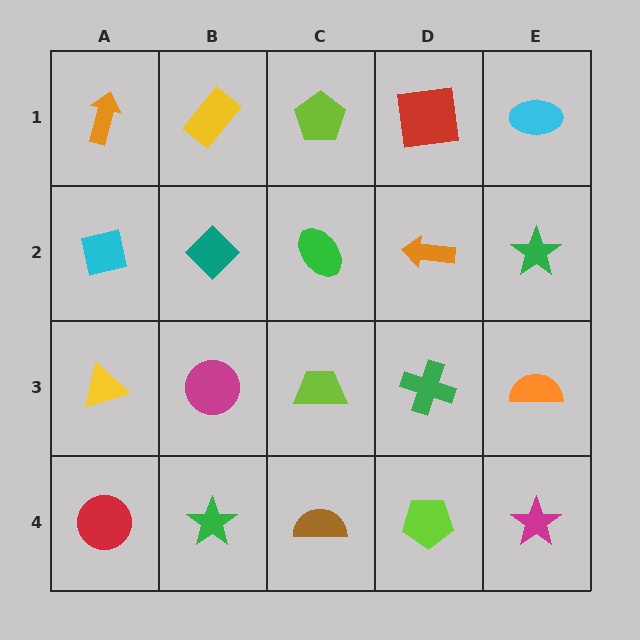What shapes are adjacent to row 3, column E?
A green star (row 2, column E), a magenta star (row 4, column E), a green cross (row 3, column D).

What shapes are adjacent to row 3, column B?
A teal diamond (row 2, column B), a green star (row 4, column B), a yellow triangle (row 3, column A), a lime trapezoid (row 3, column C).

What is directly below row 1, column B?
A teal diamond.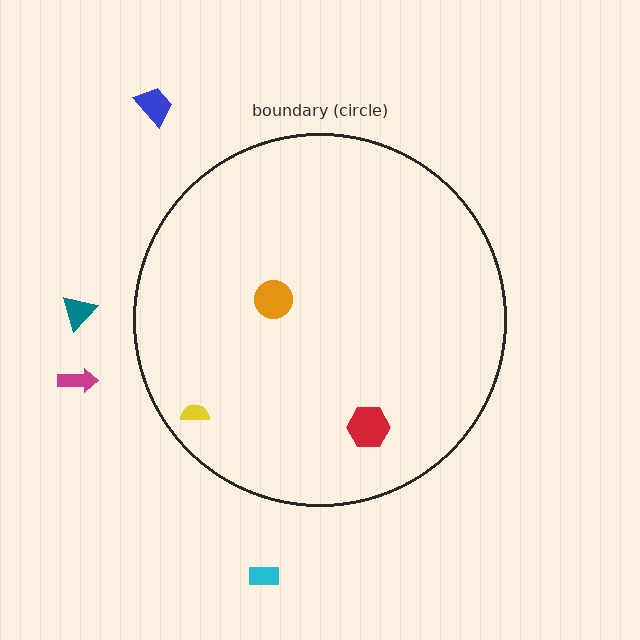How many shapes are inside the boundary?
3 inside, 4 outside.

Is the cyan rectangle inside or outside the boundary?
Outside.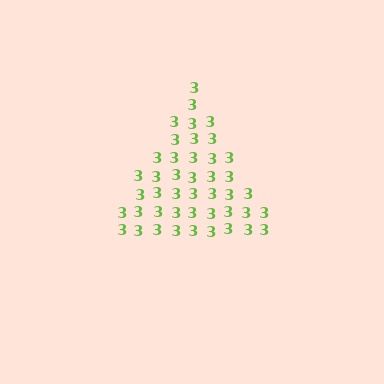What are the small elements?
The small elements are digit 3's.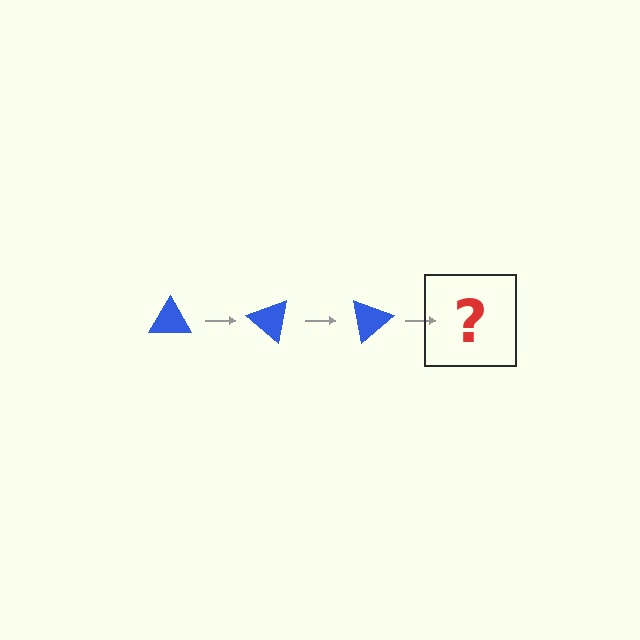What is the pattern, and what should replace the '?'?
The pattern is that the triangle rotates 40 degrees each step. The '?' should be a blue triangle rotated 120 degrees.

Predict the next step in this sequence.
The next step is a blue triangle rotated 120 degrees.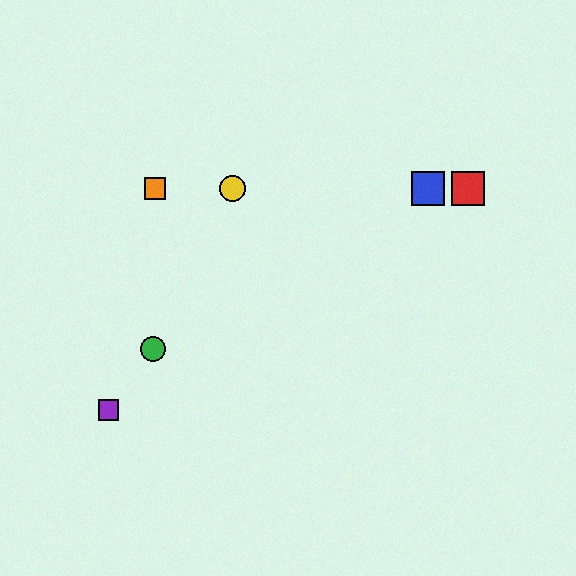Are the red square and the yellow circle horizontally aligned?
Yes, both are at y≈189.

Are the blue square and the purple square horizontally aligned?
No, the blue square is at y≈189 and the purple square is at y≈410.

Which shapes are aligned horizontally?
The red square, the blue square, the yellow circle, the orange square are aligned horizontally.